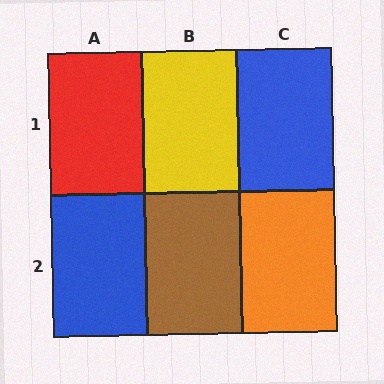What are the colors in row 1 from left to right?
Red, yellow, blue.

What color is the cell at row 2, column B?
Brown.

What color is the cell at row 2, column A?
Blue.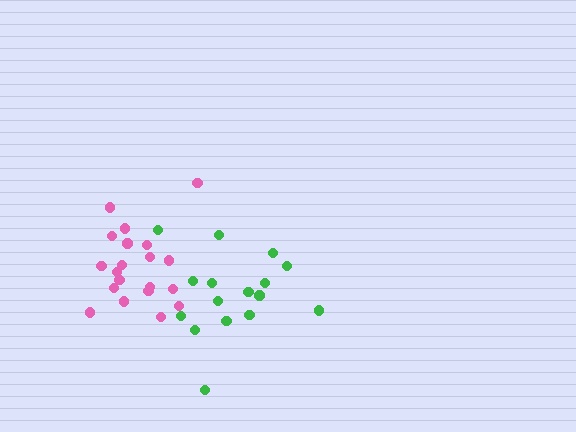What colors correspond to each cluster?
The clusters are colored: pink, green.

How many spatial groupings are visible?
There are 2 spatial groupings.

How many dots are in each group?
Group 1: 20 dots, Group 2: 16 dots (36 total).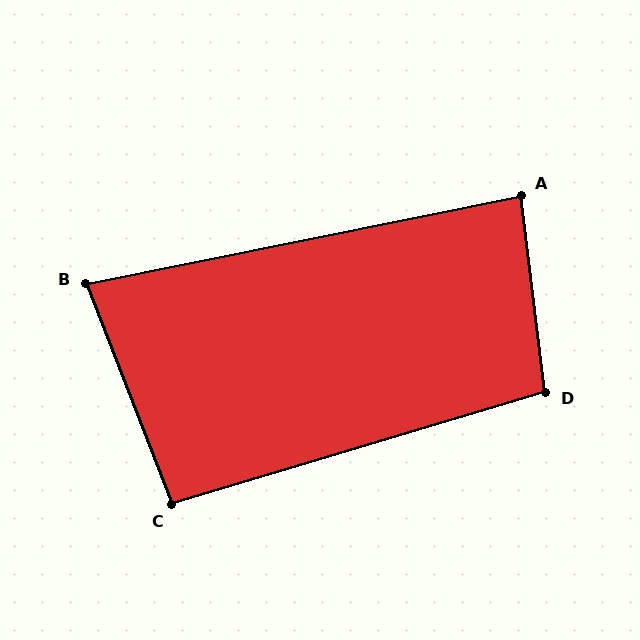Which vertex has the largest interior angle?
D, at approximately 100 degrees.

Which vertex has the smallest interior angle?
B, at approximately 80 degrees.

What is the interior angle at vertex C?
Approximately 94 degrees (approximately right).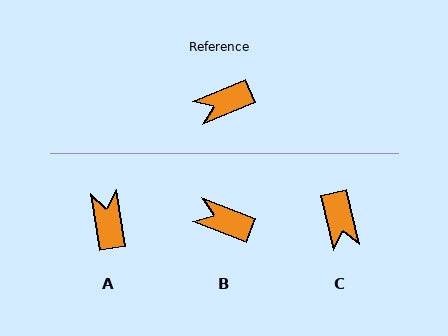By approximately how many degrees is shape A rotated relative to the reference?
Approximately 104 degrees clockwise.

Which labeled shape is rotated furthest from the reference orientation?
A, about 104 degrees away.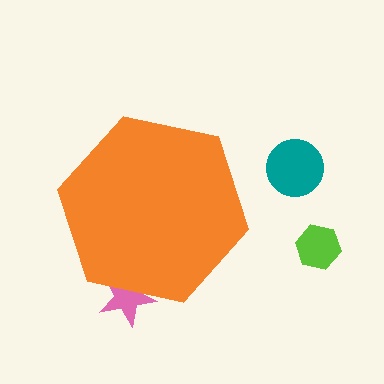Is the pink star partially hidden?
Yes, the pink star is partially hidden behind the orange hexagon.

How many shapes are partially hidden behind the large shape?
1 shape is partially hidden.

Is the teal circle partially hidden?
No, the teal circle is fully visible.